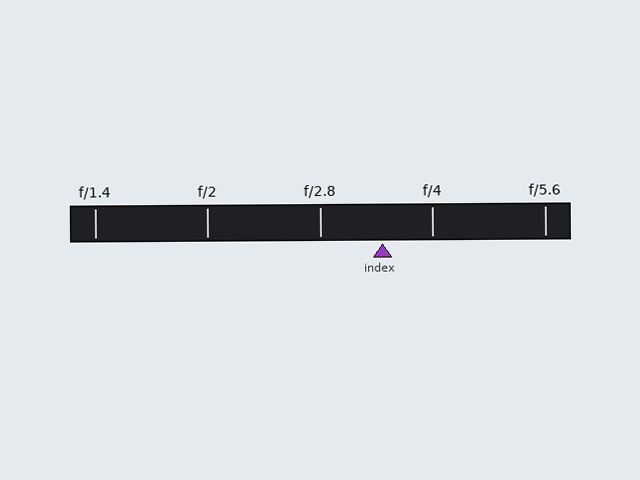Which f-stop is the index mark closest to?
The index mark is closest to f/4.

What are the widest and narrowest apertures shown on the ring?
The widest aperture shown is f/1.4 and the narrowest is f/5.6.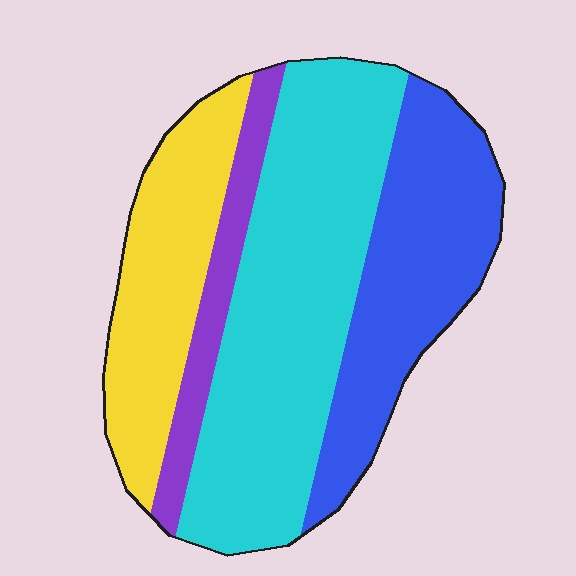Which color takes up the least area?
Purple, at roughly 10%.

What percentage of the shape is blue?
Blue covers roughly 25% of the shape.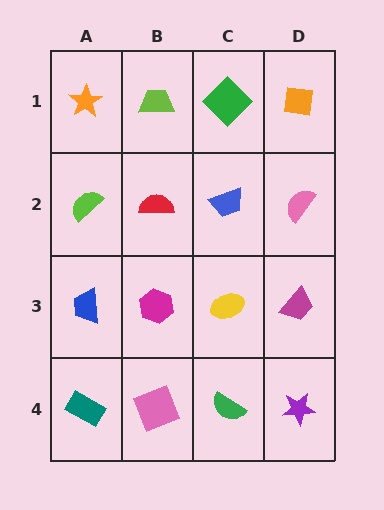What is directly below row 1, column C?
A blue trapezoid.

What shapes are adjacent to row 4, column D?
A magenta trapezoid (row 3, column D), a green semicircle (row 4, column C).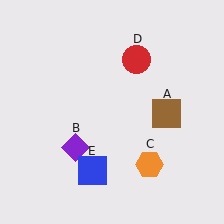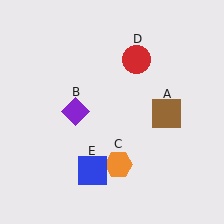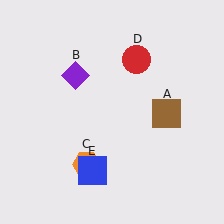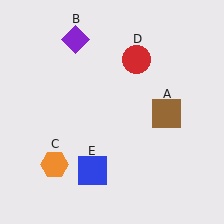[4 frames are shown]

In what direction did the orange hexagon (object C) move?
The orange hexagon (object C) moved left.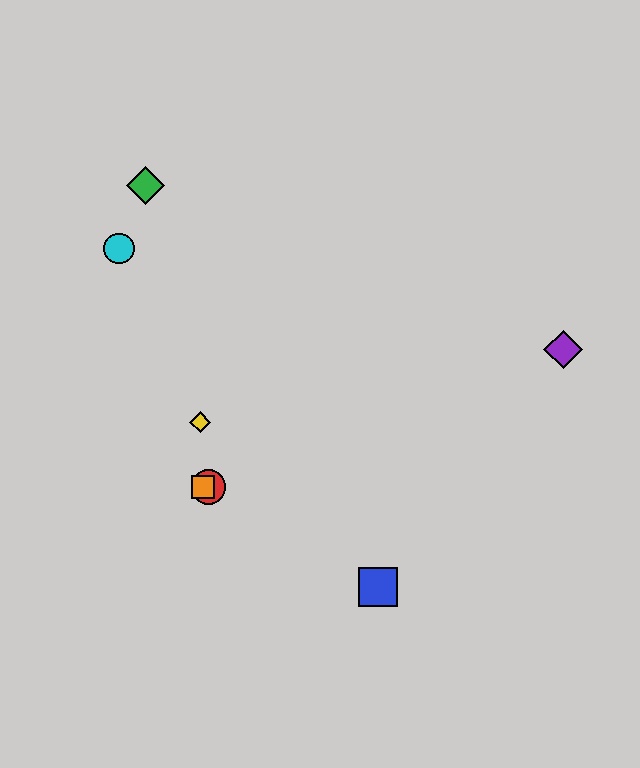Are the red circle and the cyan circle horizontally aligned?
No, the red circle is at y≈487 and the cyan circle is at y≈249.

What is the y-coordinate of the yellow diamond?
The yellow diamond is at y≈422.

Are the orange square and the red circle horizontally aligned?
Yes, both are at y≈487.